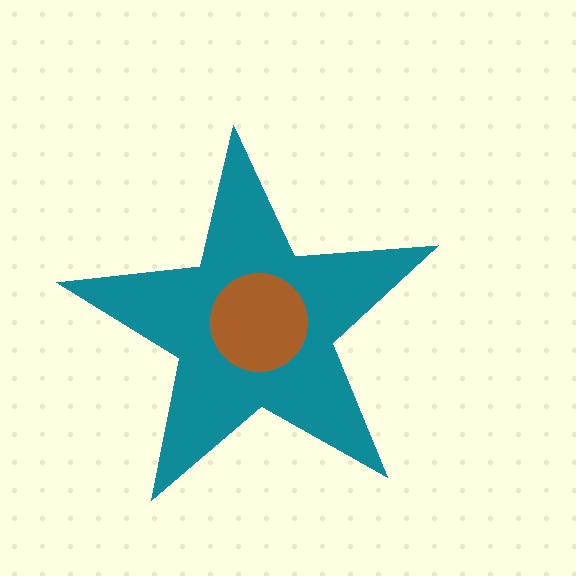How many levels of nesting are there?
2.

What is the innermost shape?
The brown circle.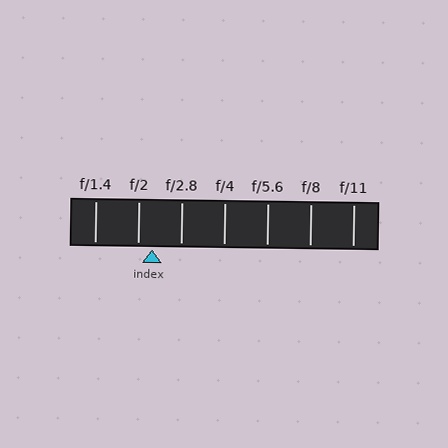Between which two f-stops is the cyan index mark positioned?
The index mark is between f/2 and f/2.8.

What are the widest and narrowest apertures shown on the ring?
The widest aperture shown is f/1.4 and the narrowest is f/11.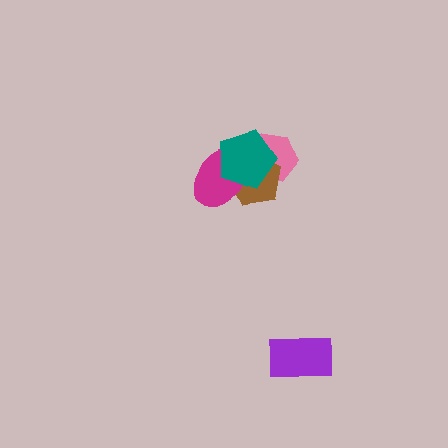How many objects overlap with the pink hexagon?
2 objects overlap with the pink hexagon.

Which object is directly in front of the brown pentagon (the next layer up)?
The magenta ellipse is directly in front of the brown pentagon.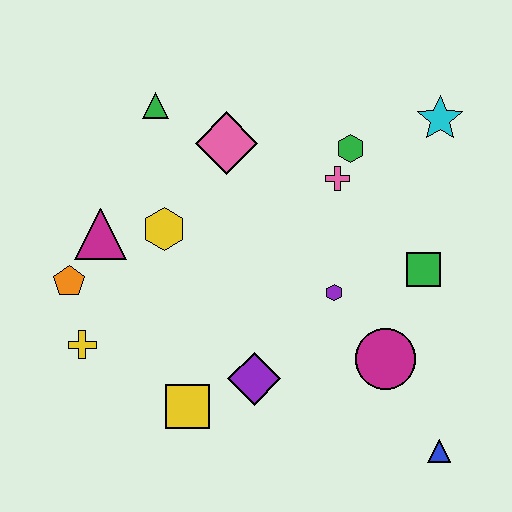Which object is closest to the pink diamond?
The green triangle is closest to the pink diamond.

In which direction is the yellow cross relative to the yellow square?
The yellow cross is to the left of the yellow square.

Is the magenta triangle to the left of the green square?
Yes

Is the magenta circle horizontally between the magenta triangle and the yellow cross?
No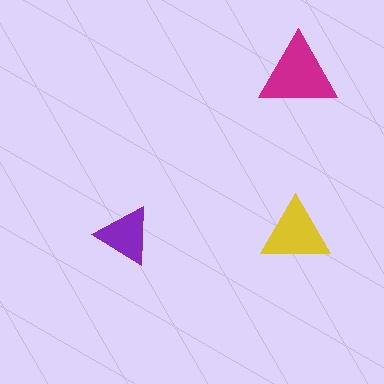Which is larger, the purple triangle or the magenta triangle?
The magenta one.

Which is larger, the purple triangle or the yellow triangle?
The yellow one.